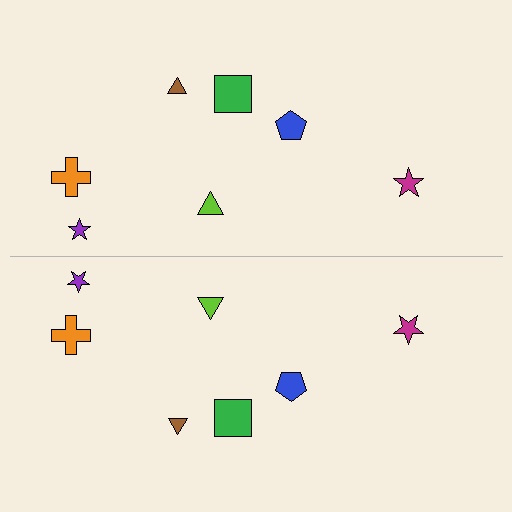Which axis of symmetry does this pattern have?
The pattern has a horizontal axis of symmetry running through the center of the image.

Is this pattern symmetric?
Yes, this pattern has bilateral (reflection) symmetry.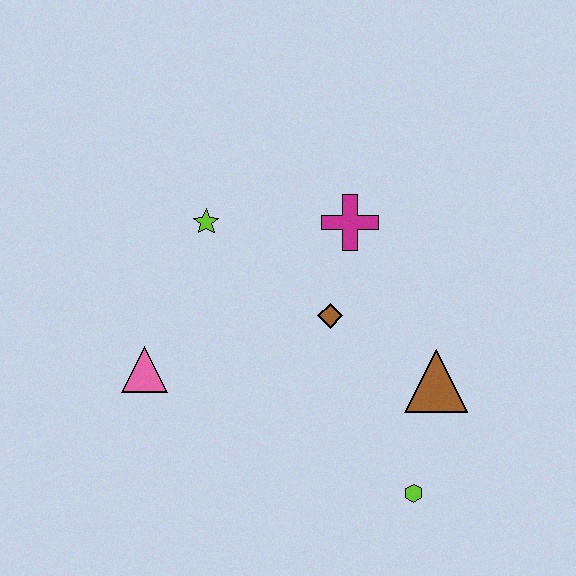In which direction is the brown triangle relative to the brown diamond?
The brown triangle is to the right of the brown diamond.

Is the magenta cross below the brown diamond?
No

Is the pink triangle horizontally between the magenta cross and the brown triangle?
No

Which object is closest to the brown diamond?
The magenta cross is closest to the brown diamond.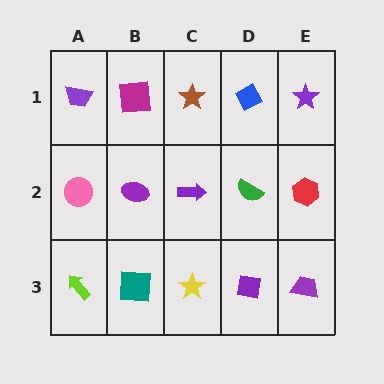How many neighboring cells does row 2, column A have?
3.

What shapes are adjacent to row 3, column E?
A red hexagon (row 2, column E), a purple square (row 3, column D).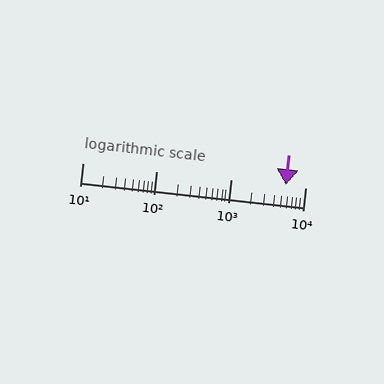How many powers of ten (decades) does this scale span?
The scale spans 3 decades, from 10 to 10000.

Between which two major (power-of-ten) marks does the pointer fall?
The pointer is between 1000 and 10000.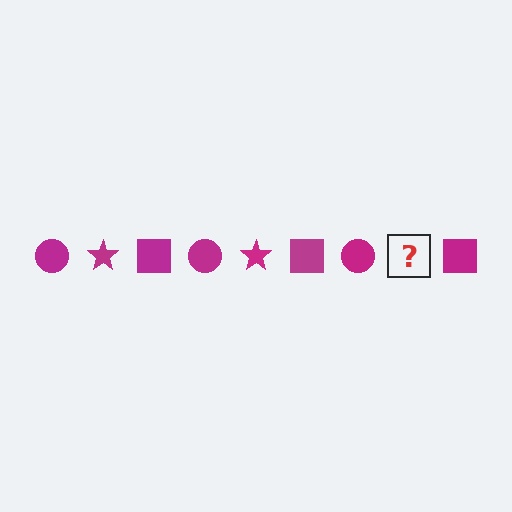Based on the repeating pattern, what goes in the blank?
The blank should be a magenta star.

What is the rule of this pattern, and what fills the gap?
The rule is that the pattern cycles through circle, star, square shapes in magenta. The gap should be filled with a magenta star.